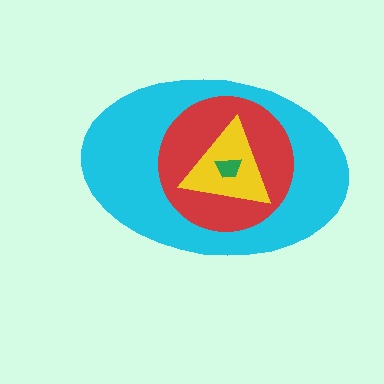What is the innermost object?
The green trapezoid.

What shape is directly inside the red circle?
The yellow triangle.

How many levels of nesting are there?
4.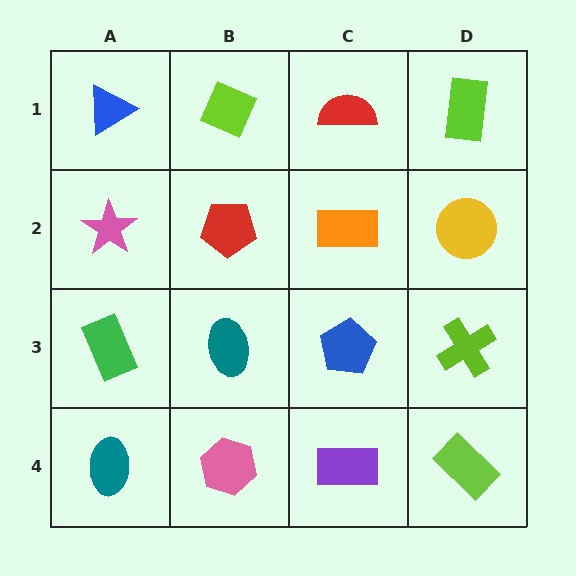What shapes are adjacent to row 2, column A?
A blue triangle (row 1, column A), a green rectangle (row 3, column A), a red pentagon (row 2, column B).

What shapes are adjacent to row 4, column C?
A blue pentagon (row 3, column C), a pink hexagon (row 4, column B), a lime rectangle (row 4, column D).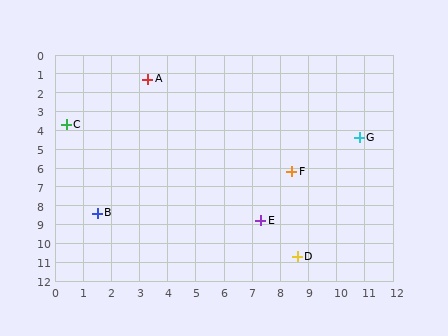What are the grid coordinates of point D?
Point D is at approximately (8.6, 10.7).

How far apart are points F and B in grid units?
Points F and B are about 7.2 grid units apart.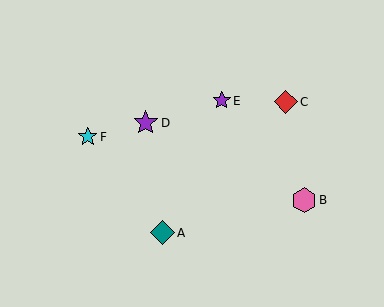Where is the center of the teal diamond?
The center of the teal diamond is at (162, 233).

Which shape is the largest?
The pink hexagon (labeled B) is the largest.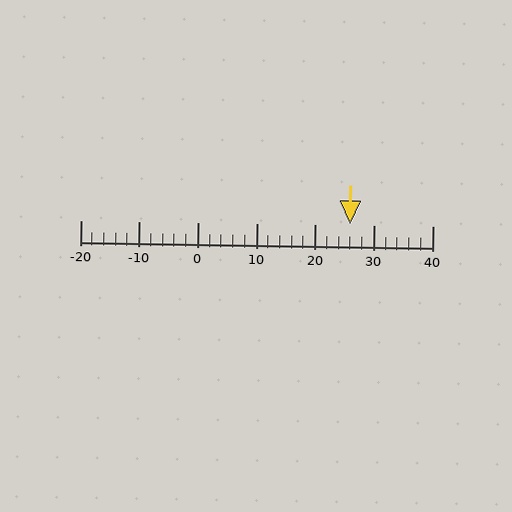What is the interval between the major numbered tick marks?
The major tick marks are spaced 10 units apart.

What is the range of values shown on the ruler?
The ruler shows values from -20 to 40.